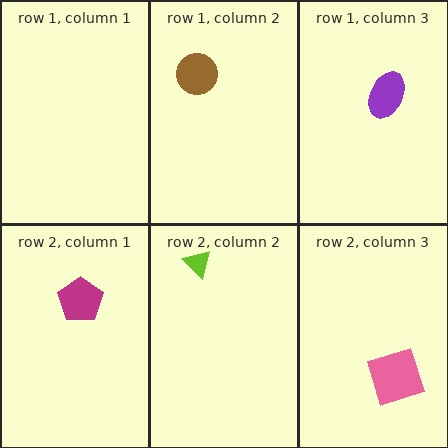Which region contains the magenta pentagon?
The row 2, column 1 region.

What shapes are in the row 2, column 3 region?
The pink square.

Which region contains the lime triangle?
The row 2, column 2 region.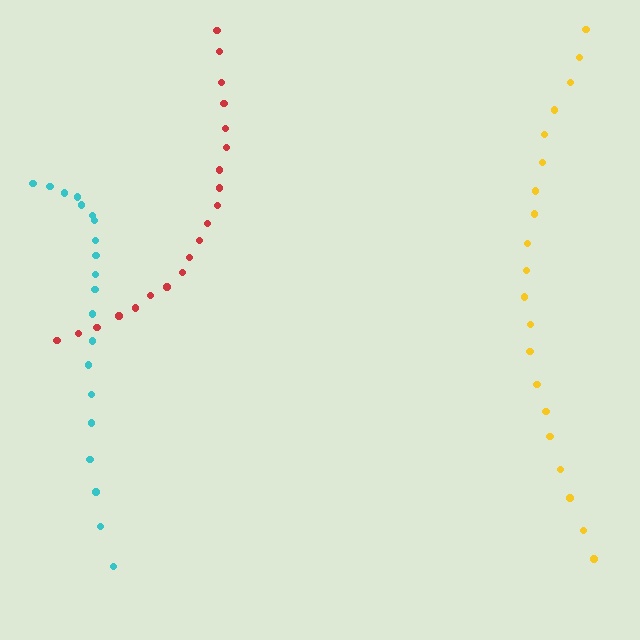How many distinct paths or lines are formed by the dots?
There are 3 distinct paths.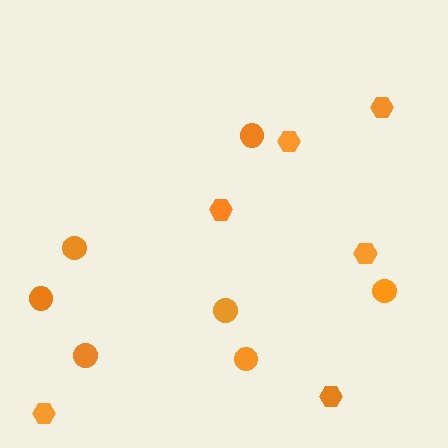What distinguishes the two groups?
There are 2 groups: one group of circles (7) and one group of hexagons (6).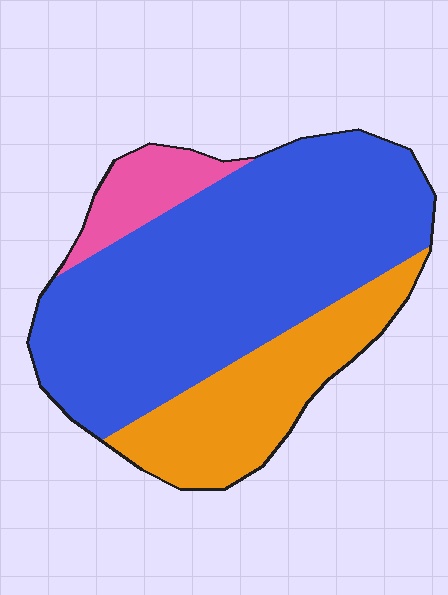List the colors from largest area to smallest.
From largest to smallest: blue, orange, pink.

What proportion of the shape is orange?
Orange covers 25% of the shape.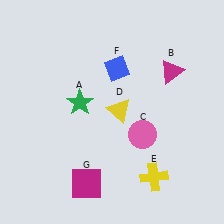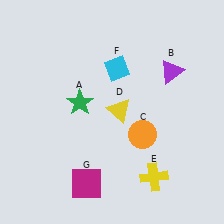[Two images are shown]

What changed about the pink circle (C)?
In Image 1, C is pink. In Image 2, it changed to orange.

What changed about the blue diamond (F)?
In Image 1, F is blue. In Image 2, it changed to cyan.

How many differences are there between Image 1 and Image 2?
There are 3 differences between the two images.